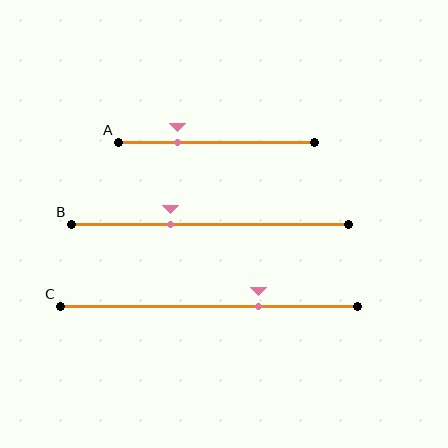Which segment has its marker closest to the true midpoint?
Segment B has its marker closest to the true midpoint.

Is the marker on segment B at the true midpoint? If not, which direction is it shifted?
No, the marker on segment B is shifted to the left by about 14% of the segment length.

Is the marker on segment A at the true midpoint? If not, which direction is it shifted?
No, the marker on segment A is shifted to the left by about 20% of the segment length.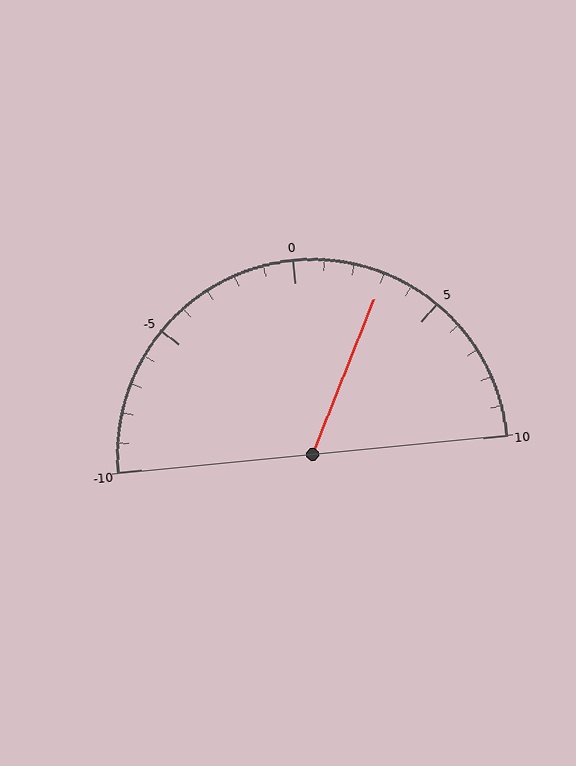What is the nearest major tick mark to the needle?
The nearest major tick mark is 5.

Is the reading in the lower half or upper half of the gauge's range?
The reading is in the upper half of the range (-10 to 10).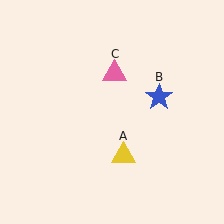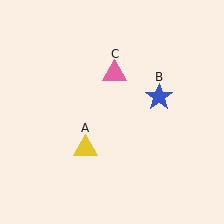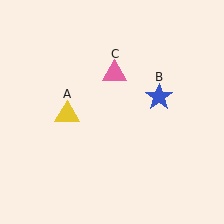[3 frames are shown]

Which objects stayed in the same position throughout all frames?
Blue star (object B) and pink triangle (object C) remained stationary.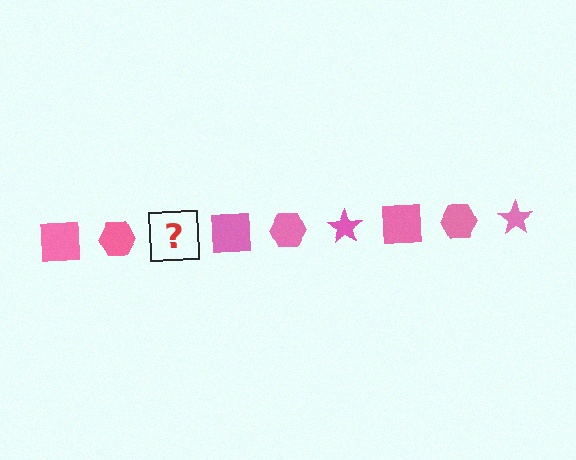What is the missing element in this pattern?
The missing element is a pink star.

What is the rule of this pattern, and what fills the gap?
The rule is that the pattern cycles through square, hexagon, star shapes in pink. The gap should be filled with a pink star.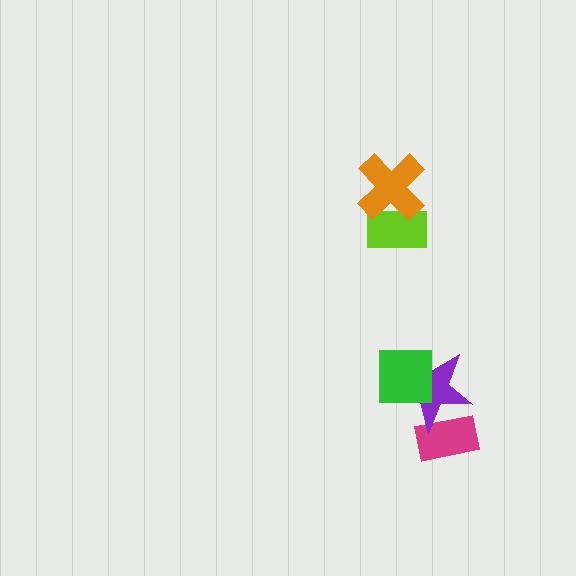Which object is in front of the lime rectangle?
The orange cross is in front of the lime rectangle.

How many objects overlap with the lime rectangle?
1 object overlaps with the lime rectangle.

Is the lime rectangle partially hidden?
Yes, it is partially covered by another shape.